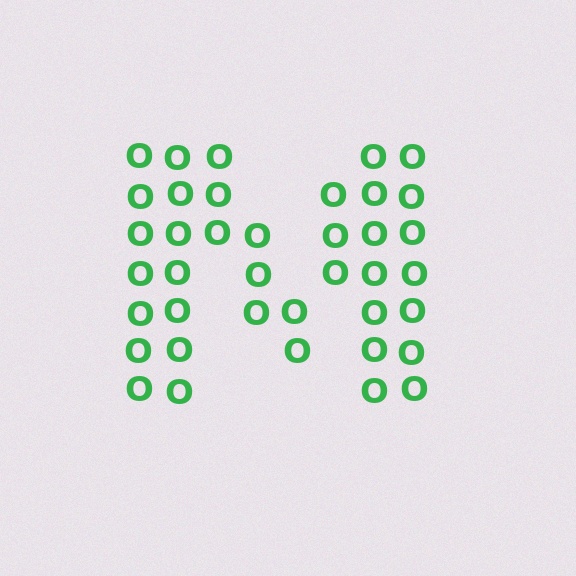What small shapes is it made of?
It is made of small letter O's.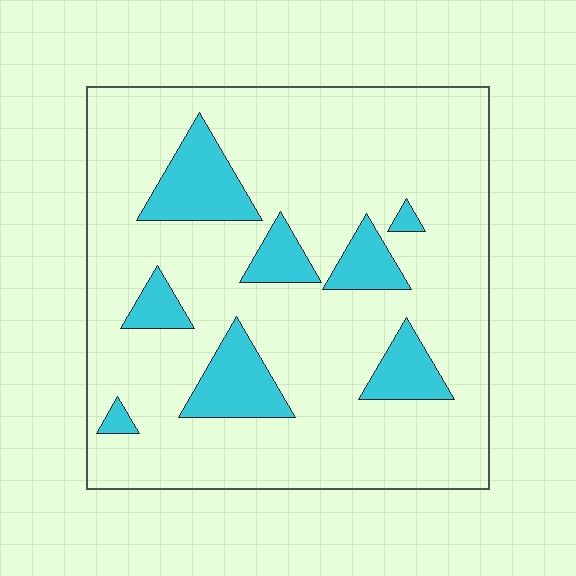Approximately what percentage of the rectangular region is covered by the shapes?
Approximately 15%.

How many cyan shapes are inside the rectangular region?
8.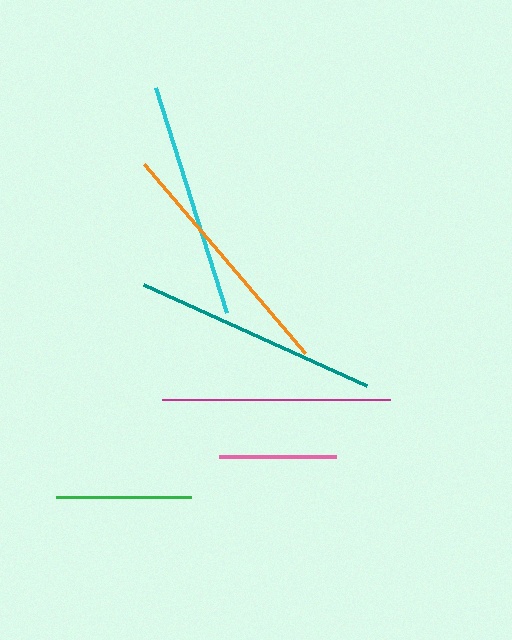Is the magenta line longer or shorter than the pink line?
The magenta line is longer than the pink line.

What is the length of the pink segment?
The pink segment is approximately 118 pixels long.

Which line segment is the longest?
The orange line is the longest at approximately 248 pixels.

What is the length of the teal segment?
The teal segment is approximately 245 pixels long.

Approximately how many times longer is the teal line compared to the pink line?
The teal line is approximately 2.1 times the length of the pink line.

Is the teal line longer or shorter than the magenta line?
The teal line is longer than the magenta line.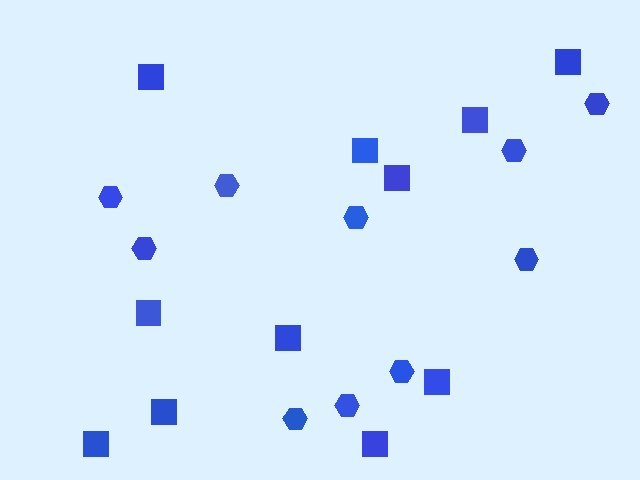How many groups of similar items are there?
There are 2 groups: one group of hexagons (10) and one group of squares (11).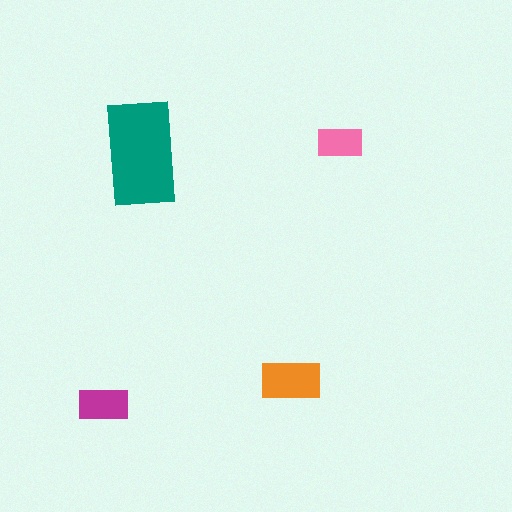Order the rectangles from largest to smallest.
the teal one, the orange one, the magenta one, the pink one.